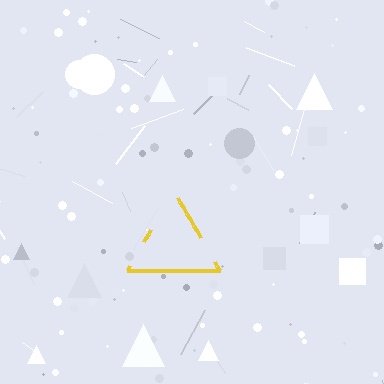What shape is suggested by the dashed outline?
The dashed outline suggests a triangle.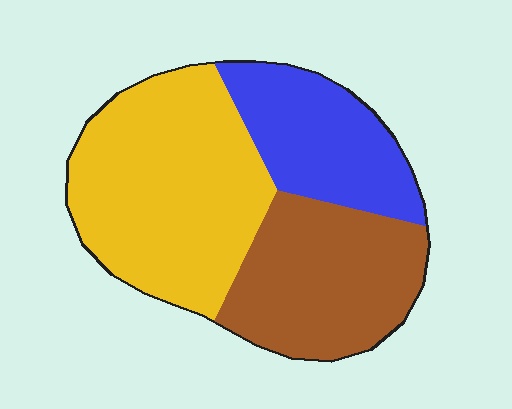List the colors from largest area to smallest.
From largest to smallest: yellow, brown, blue.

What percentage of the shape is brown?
Brown takes up about one third (1/3) of the shape.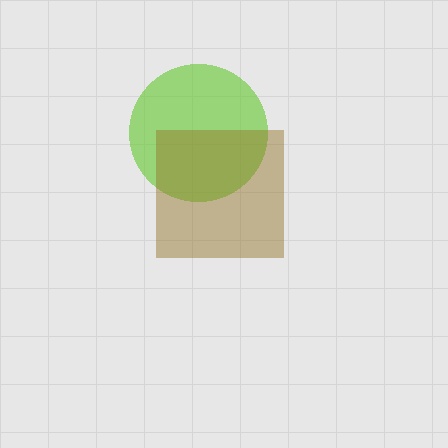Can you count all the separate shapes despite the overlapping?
Yes, there are 2 separate shapes.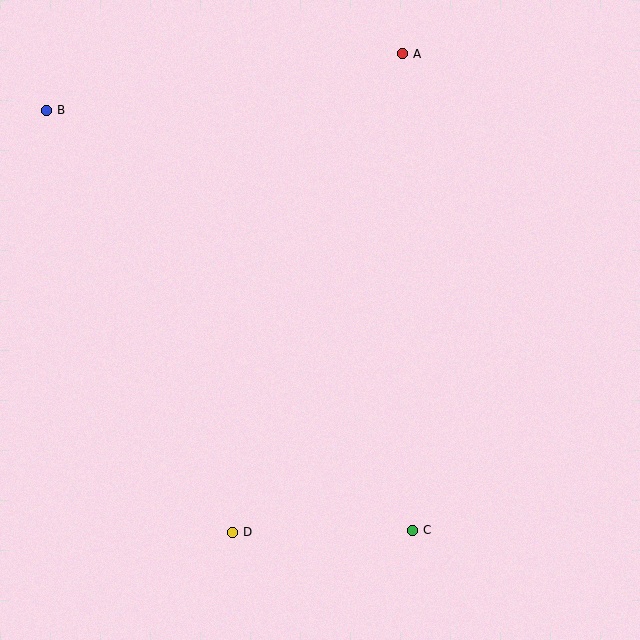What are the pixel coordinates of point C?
Point C is at (412, 530).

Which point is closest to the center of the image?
Point C at (412, 530) is closest to the center.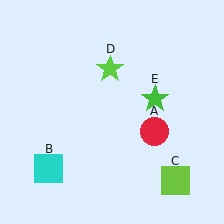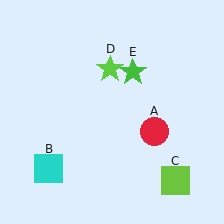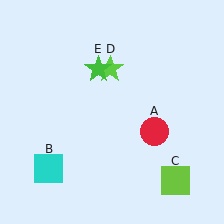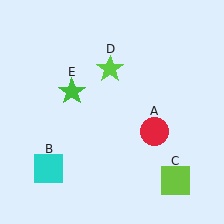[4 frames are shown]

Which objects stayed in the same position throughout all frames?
Red circle (object A) and cyan square (object B) and lime square (object C) and lime star (object D) remained stationary.